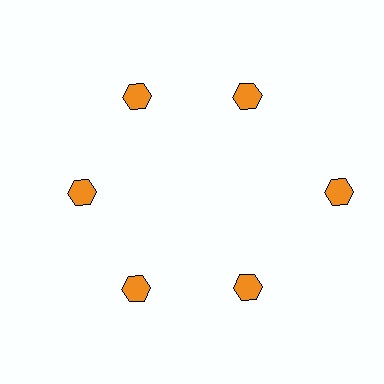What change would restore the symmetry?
The symmetry would be restored by moving it inward, back onto the ring so that all 6 hexagons sit at equal angles and equal distance from the center.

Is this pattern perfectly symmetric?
No. The 6 orange hexagons are arranged in a ring, but one element near the 3 o'clock position is pushed outward from the center, breaking the 6-fold rotational symmetry.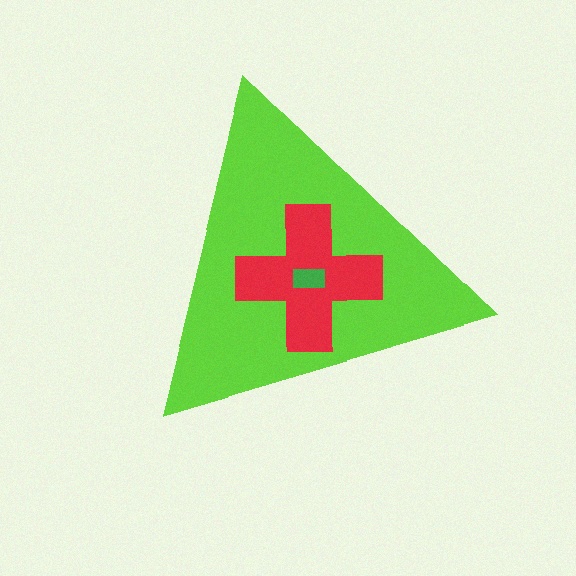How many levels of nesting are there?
3.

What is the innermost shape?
The green rectangle.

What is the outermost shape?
The lime triangle.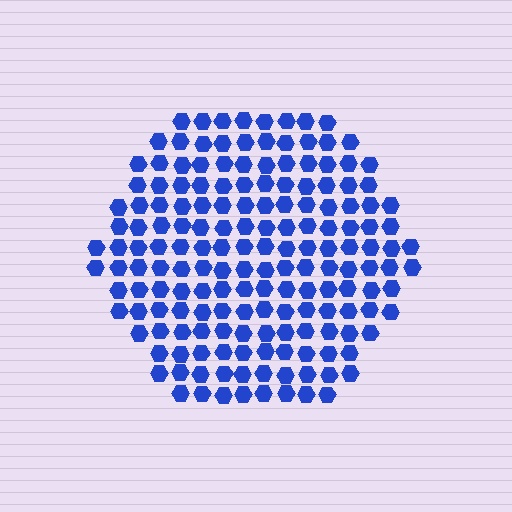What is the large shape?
The large shape is a hexagon.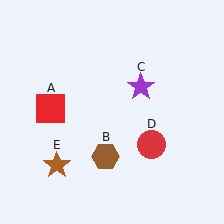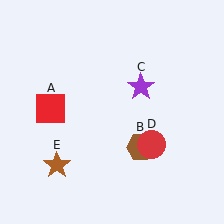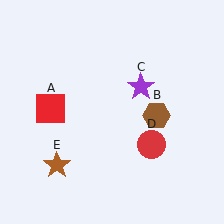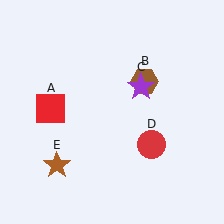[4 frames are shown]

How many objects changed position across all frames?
1 object changed position: brown hexagon (object B).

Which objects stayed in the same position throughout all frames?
Red square (object A) and purple star (object C) and red circle (object D) and brown star (object E) remained stationary.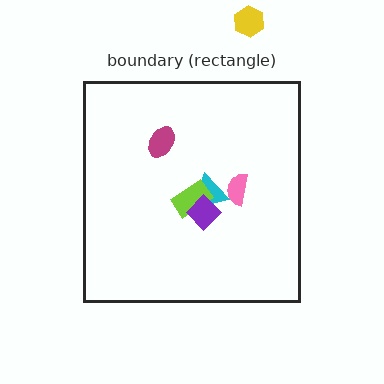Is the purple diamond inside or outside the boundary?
Inside.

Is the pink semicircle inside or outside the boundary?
Inside.